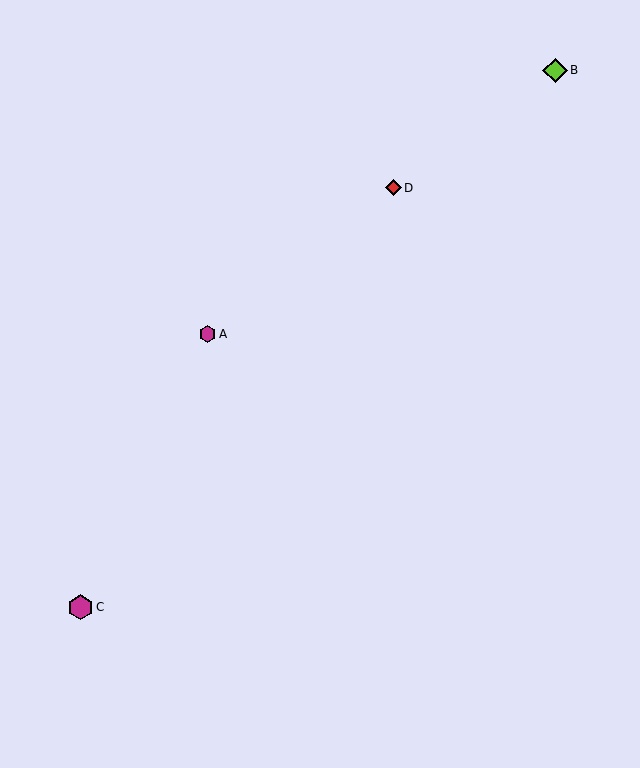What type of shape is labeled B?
Shape B is a lime diamond.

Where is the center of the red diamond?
The center of the red diamond is at (393, 188).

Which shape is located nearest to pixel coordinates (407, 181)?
The red diamond (labeled D) at (393, 188) is nearest to that location.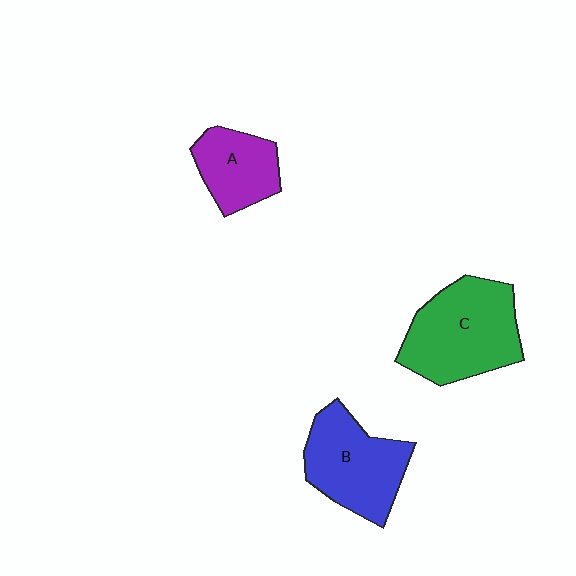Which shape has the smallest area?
Shape A (purple).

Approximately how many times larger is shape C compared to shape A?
Approximately 1.7 times.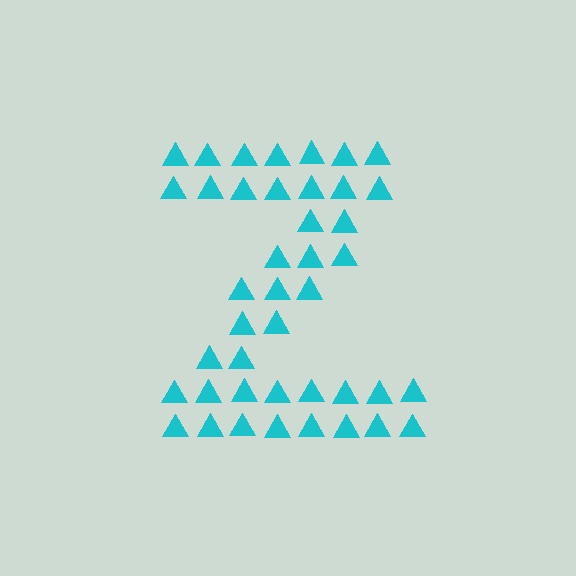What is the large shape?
The large shape is the letter Z.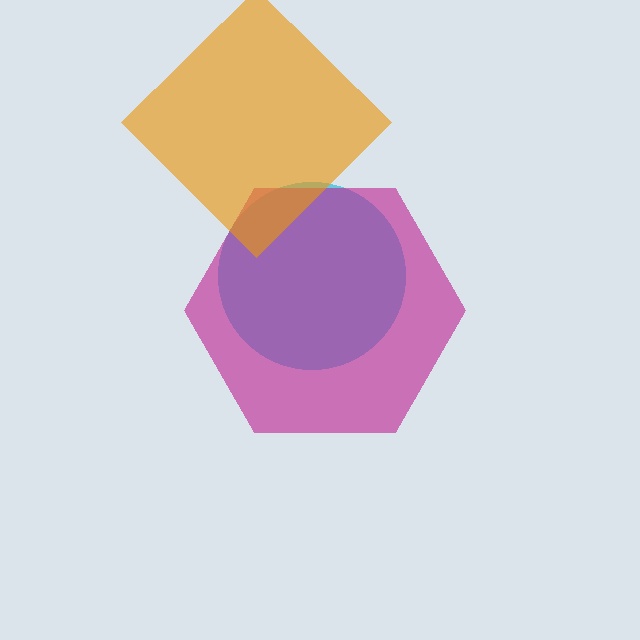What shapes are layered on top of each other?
The layered shapes are: a cyan circle, a magenta hexagon, an orange diamond.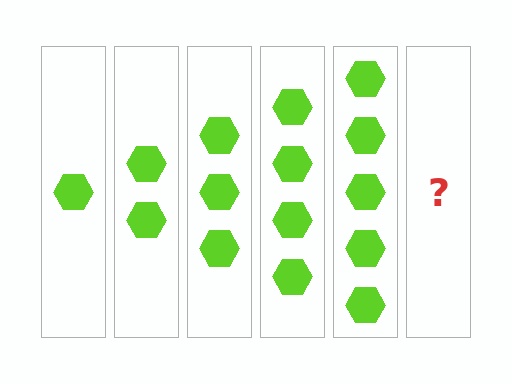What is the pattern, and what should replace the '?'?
The pattern is that each step adds one more hexagon. The '?' should be 6 hexagons.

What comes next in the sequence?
The next element should be 6 hexagons.